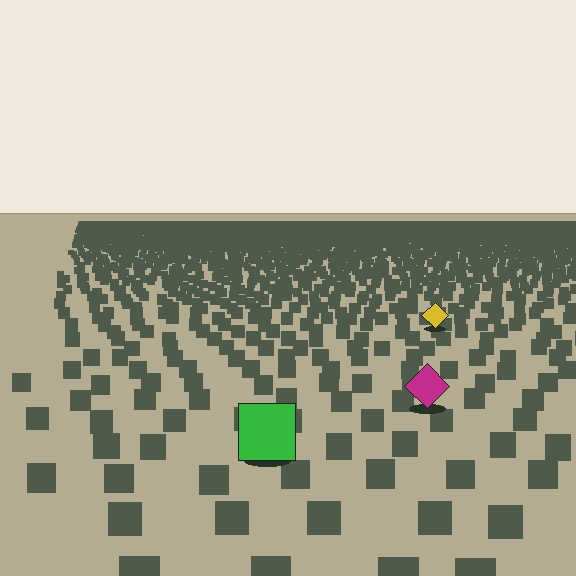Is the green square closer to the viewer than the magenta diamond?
Yes. The green square is closer — you can tell from the texture gradient: the ground texture is coarser near it.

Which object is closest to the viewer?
The green square is closest. The texture marks near it are larger and more spread out.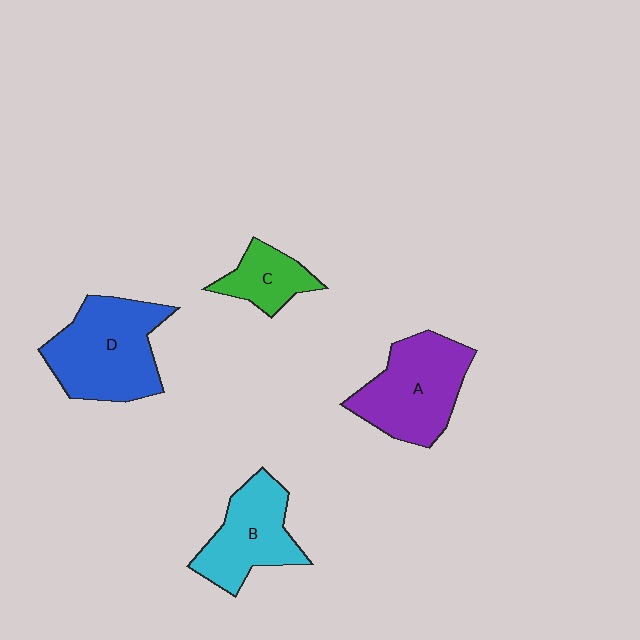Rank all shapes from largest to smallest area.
From largest to smallest: D (blue), A (purple), B (cyan), C (green).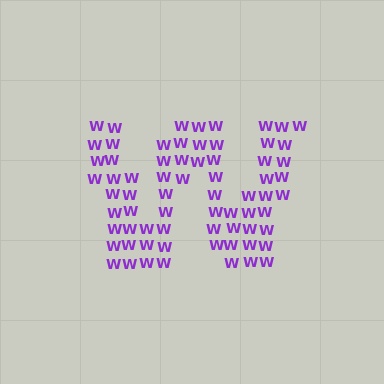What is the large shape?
The large shape is the letter W.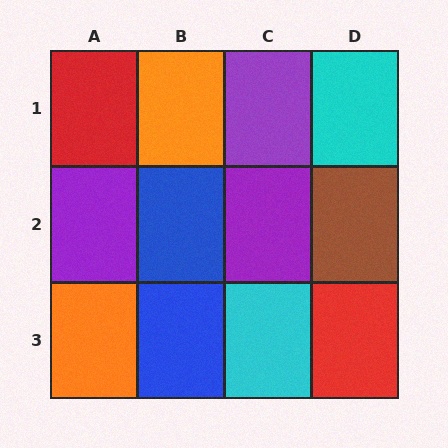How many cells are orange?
2 cells are orange.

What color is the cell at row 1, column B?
Orange.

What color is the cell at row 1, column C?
Purple.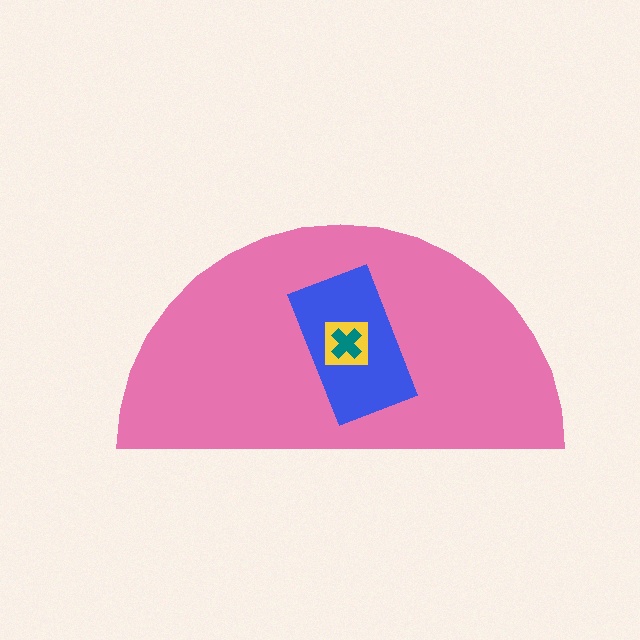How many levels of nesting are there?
4.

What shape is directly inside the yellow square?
The teal cross.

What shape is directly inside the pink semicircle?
The blue rectangle.